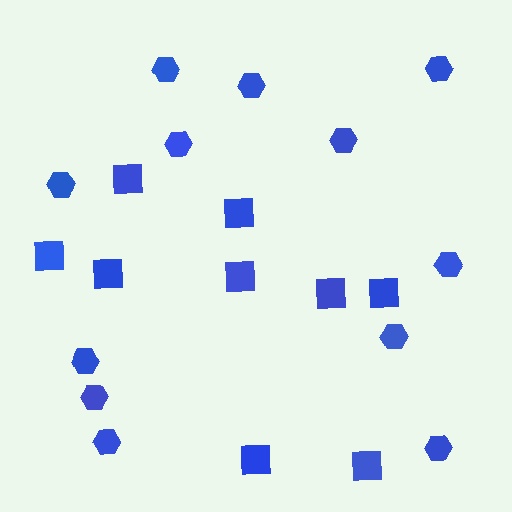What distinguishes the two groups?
There are 2 groups: one group of hexagons (12) and one group of squares (9).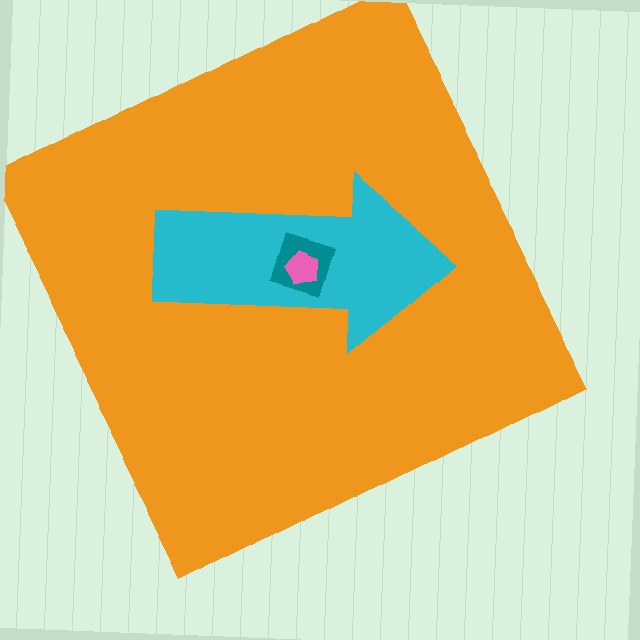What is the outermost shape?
The orange square.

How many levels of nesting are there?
4.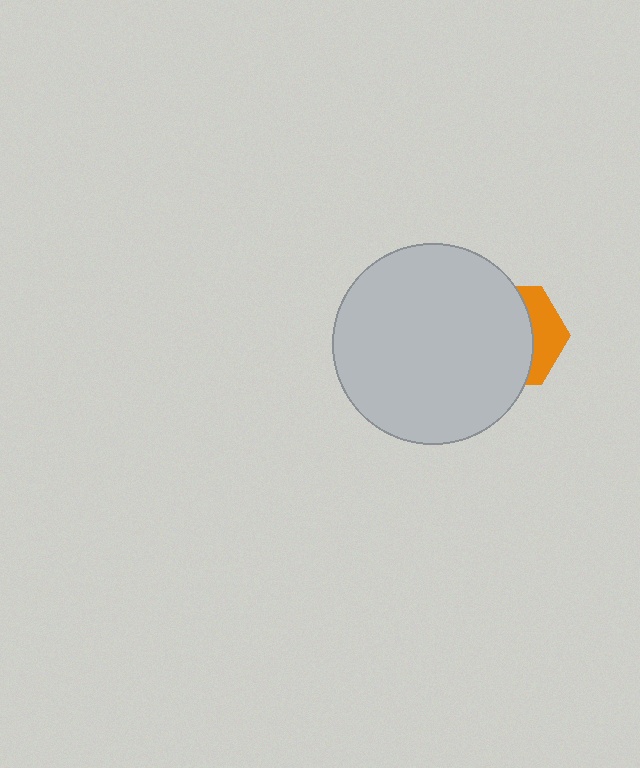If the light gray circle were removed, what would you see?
You would see the complete orange hexagon.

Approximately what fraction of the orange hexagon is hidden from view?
Roughly 68% of the orange hexagon is hidden behind the light gray circle.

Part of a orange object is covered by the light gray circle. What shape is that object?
It is a hexagon.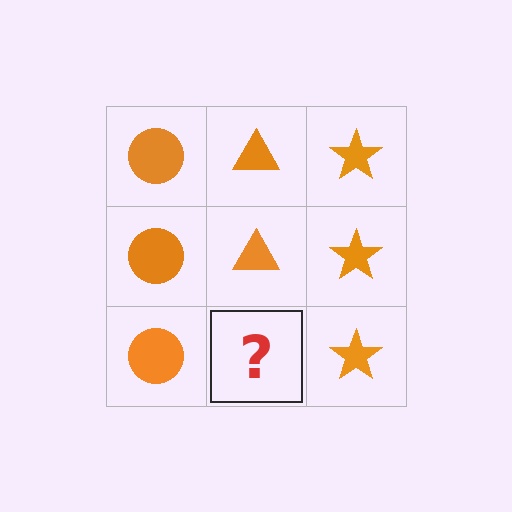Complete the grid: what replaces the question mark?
The question mark should be replaced with an orange triangle.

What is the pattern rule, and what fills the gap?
The rule is that each column has a consistent shape. The gap should be filled with an orange triangle.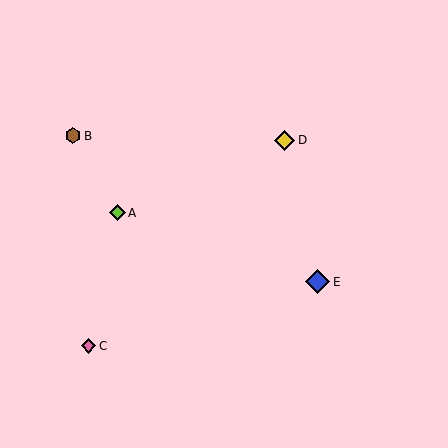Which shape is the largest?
The blue diamond (labeled E) is the largest.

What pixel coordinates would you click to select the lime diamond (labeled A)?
Click at (118, 213) to select the lime diamond A.